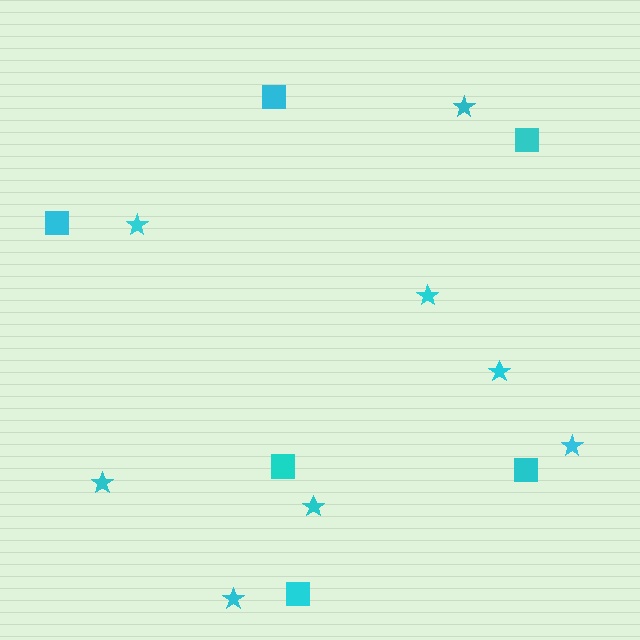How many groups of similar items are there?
There are 2 groups: one group of stars (8) and one group of squares (6).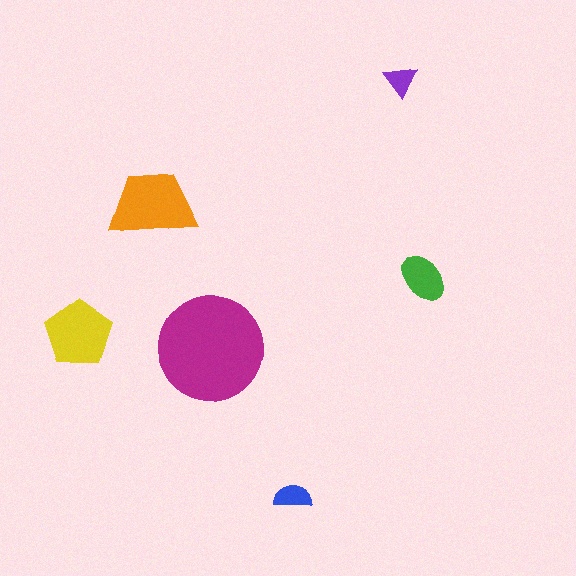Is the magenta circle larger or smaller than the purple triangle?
Larger.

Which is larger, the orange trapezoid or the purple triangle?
The orange trapezoid.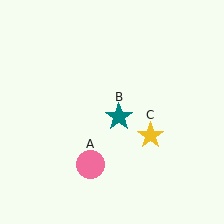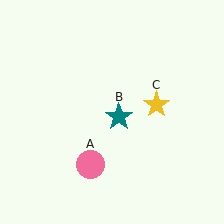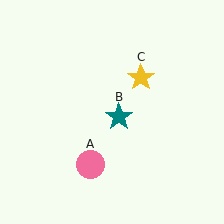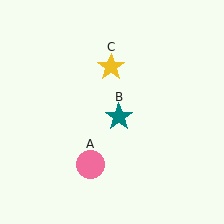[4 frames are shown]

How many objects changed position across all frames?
1 object changed position: yellow star (object C).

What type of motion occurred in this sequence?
The yellow star (object C) rotated counterclockwise around the center of the scene.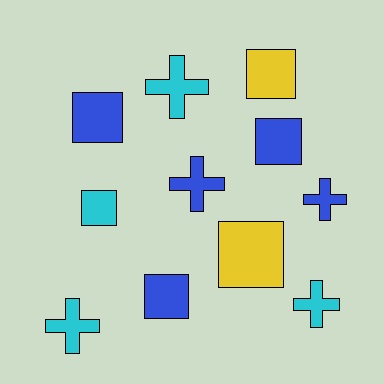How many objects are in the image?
There are 11 objects.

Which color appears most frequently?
Blue, with 5 objects.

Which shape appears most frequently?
Square, with 6 objects.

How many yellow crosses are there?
There are no yellow crosses.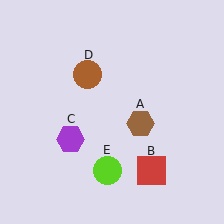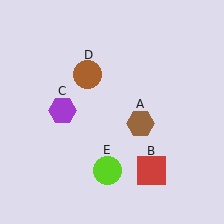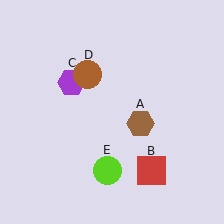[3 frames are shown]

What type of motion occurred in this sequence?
The purple hexagon (object C) rotated clockwise around the center of the scene.